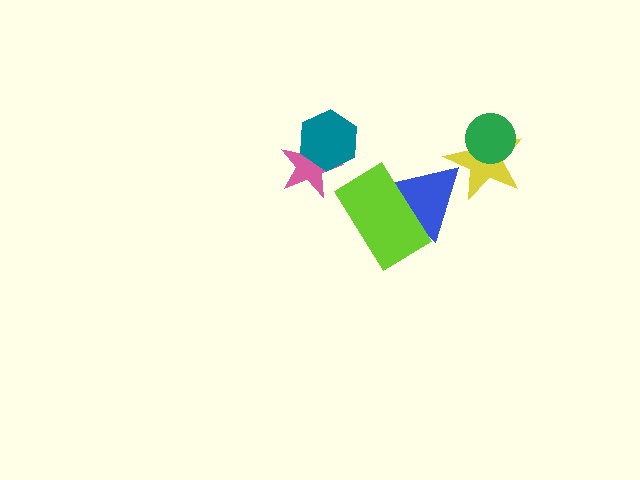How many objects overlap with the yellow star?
2 objects overlap with the yellow star.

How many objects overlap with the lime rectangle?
1 object overlaps with the lime rectangle.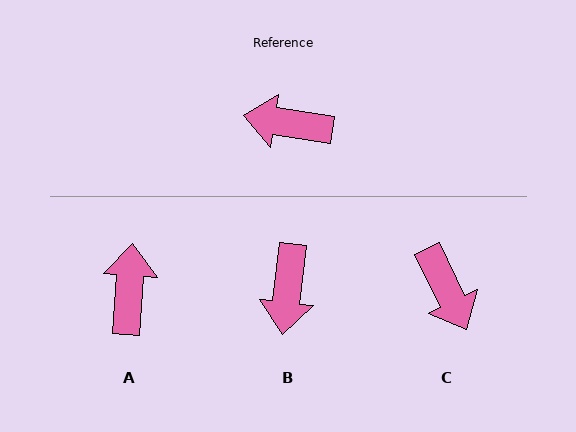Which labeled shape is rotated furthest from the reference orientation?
C, about 125 degrees away.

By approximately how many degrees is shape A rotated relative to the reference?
Approximately 85 degrees clockwise.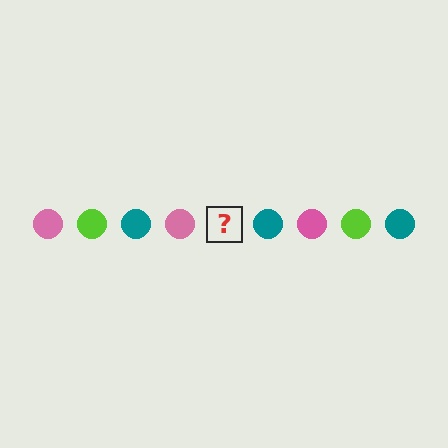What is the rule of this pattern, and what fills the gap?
The rule is that the pattern cycles through pink, lime, teal circles. The gap should be filled with a lime circle.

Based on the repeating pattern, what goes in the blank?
The blank should be a lime circle.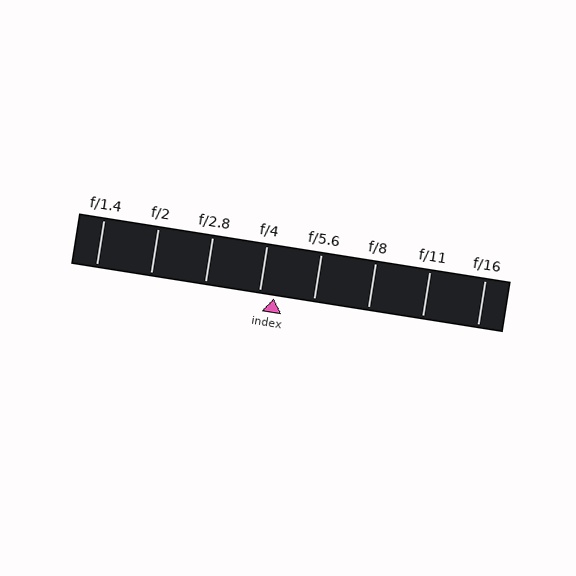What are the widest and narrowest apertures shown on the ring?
The widest aperture shown is f/1.4 and the narrowest is f/16.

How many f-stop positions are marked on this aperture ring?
There are 8 f-stop positions marked.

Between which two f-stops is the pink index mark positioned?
The index mark is between f/4 and f/5.6.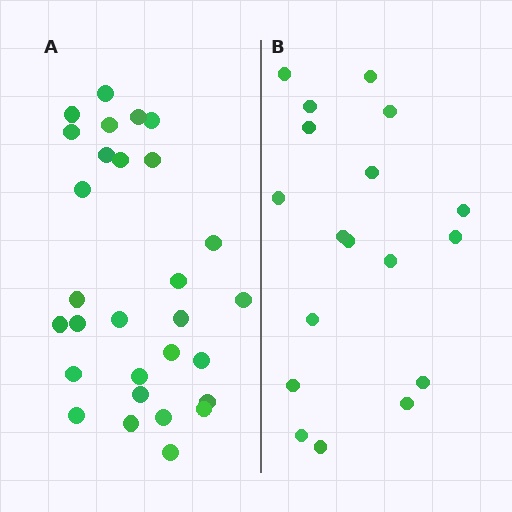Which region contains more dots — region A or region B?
Region A (the left region) has more dots.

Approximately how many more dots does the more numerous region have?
Region A has roughly 12 or so more dots than region B.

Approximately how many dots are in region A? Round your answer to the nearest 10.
About 30 dots. (The exact count is 29, which rounds to 30.)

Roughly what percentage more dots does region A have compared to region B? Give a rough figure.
About 60% more.